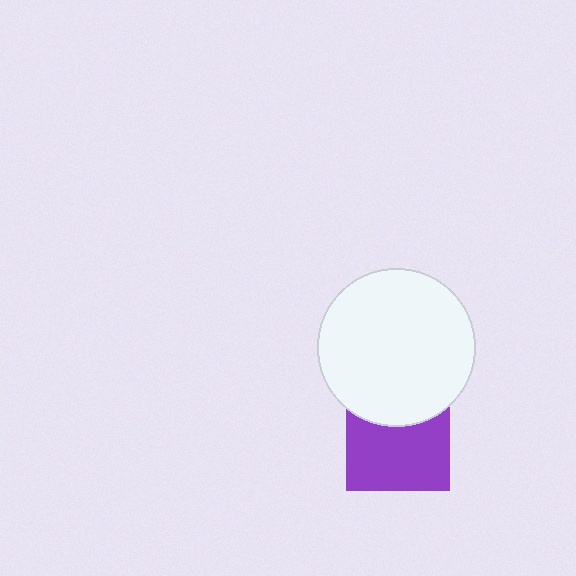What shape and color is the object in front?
The object in front is a white circle.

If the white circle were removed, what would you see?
You would see the complete purple square.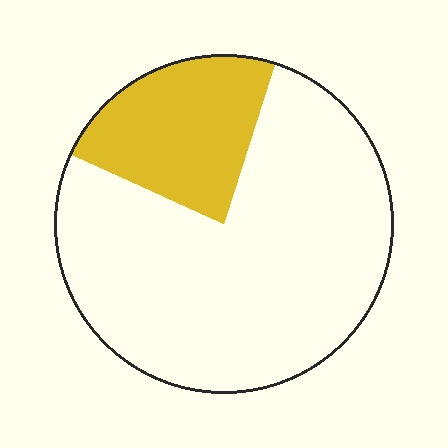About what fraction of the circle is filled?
About one quarter (1/4).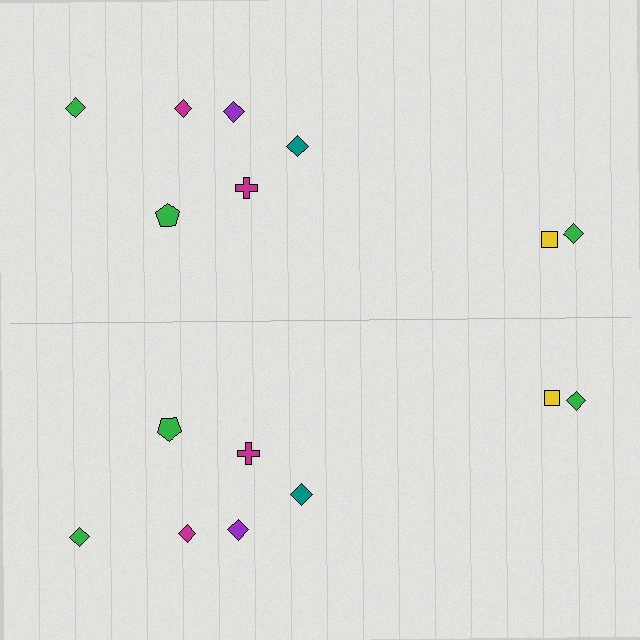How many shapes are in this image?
There are 16 shapes in this image.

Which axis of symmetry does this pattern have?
The pattern has a horizontal axis of symmetry running through the center of the image.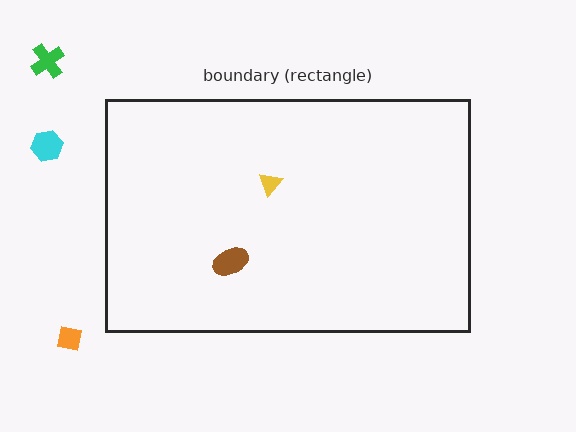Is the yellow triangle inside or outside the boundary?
Inside.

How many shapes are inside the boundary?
2 inside, 3 outside.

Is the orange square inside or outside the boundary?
Outside.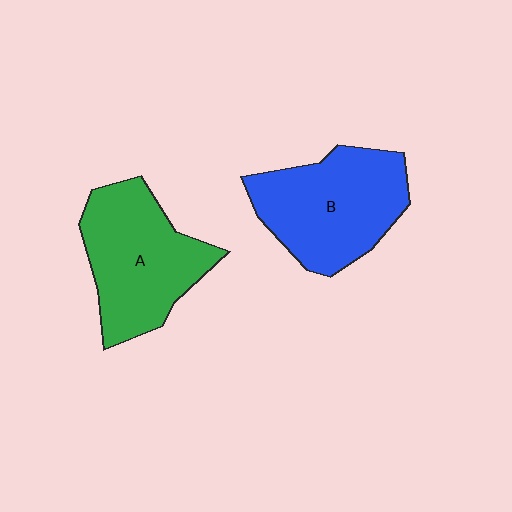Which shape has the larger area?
Shape B (blue).